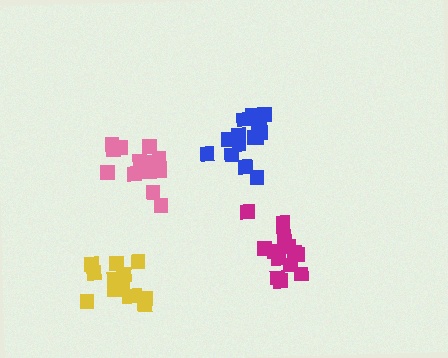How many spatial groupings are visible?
There are 4 spatial groupings.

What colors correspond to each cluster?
The clusters are colored: blue, pink, yellow, magenta.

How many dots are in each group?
Group 1: 15 dots, Group 2: 14 dots, Group 3: 13 dots, Group 4: 13 dots (55 total).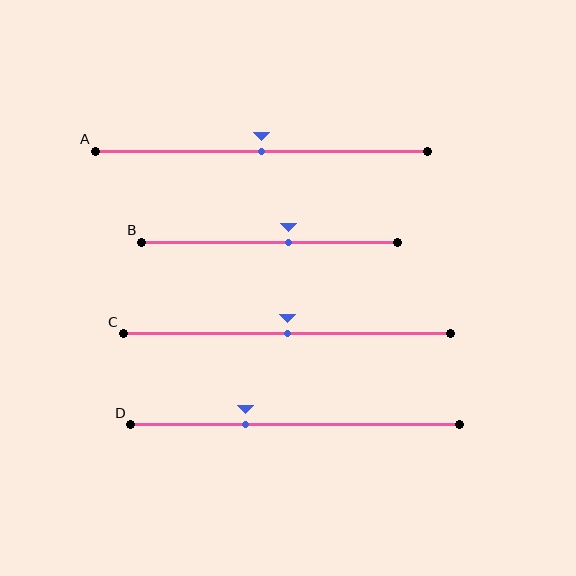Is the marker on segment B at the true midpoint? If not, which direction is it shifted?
No, the marker on segment B is shifted to the right by about 7% of the segment length.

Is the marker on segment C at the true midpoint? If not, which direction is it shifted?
Yes, the marker on segment C is at the true midpoint.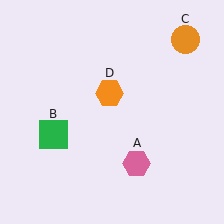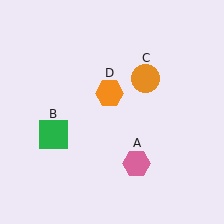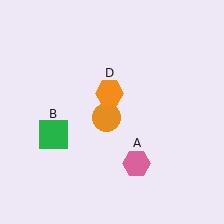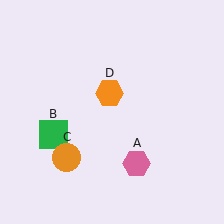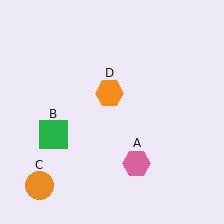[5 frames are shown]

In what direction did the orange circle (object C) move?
The orange circle (object C) moved down and to the left.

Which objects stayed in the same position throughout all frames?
Pink hexagon (object A) and green square (object B) and orange hexagon (object D) remained stationary.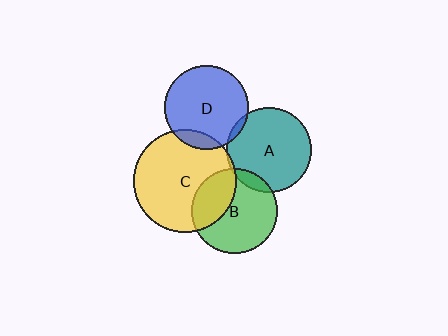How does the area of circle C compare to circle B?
Approximately 1.5 times.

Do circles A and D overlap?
Yes.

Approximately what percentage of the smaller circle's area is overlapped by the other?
Approximately 5%.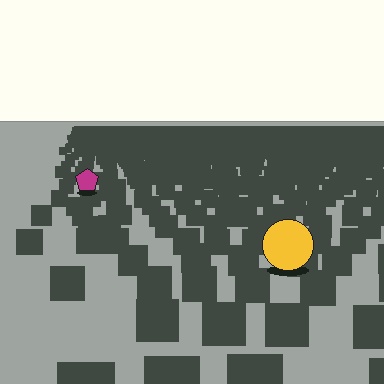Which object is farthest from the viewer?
The magenta pentagon is farthest from the viewer. It appears smaller and the ground texture around it is denser.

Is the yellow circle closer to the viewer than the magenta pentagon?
Yes. The yellow circle is closer — you can tell from the texture gradient: the ground texture is coarser near it.